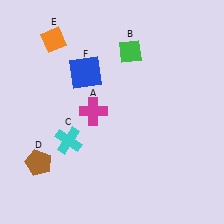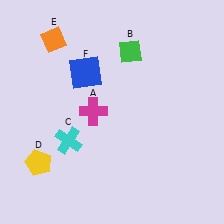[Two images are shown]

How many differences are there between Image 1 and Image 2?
There is 1 difference between the two images.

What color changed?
The pentagon (D) changed from brown in Image 1 to yellow in Image 2.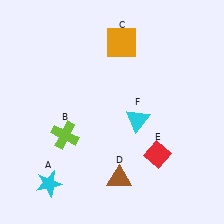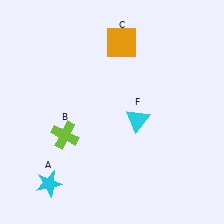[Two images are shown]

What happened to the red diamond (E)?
The red diamond (E) was removed in Image 2. It was in the bottom-right area of Image 1.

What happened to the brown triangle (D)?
The brown triangle (D) was removed in Image 2. It was in the bottom-right area of Image 1.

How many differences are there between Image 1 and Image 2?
There are 2 differences between the two images.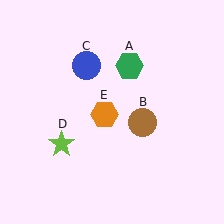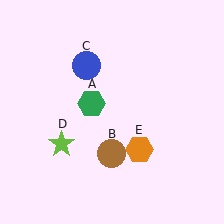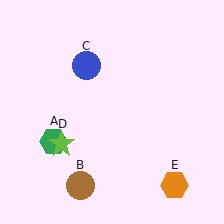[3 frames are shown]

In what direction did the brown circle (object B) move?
The brown circle (object B) moved down and to the left.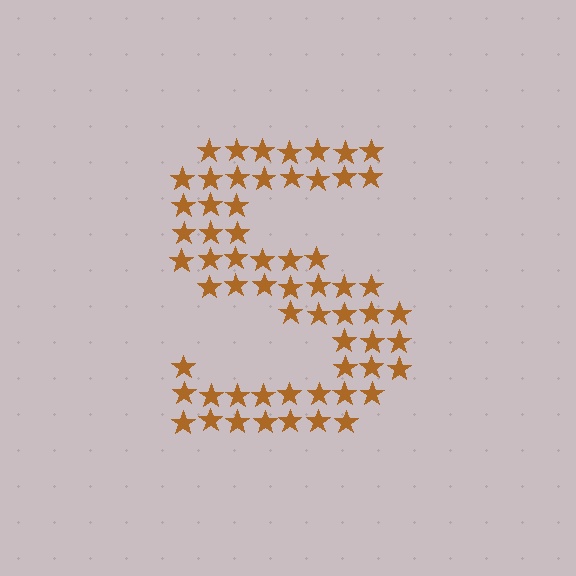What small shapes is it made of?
It is made of small stars.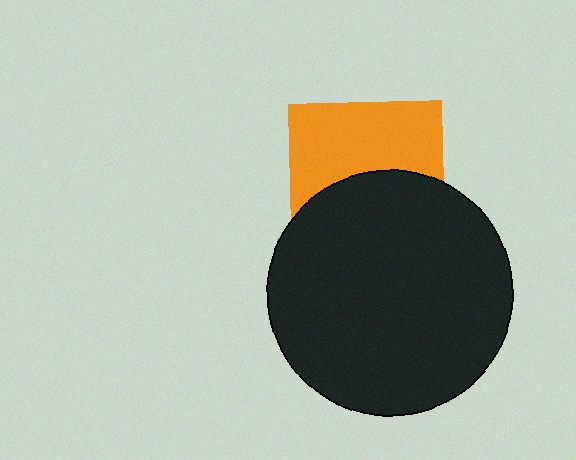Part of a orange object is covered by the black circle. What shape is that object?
It is a square.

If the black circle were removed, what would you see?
You would see the complete orange square.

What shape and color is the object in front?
The object in front is a black circle.